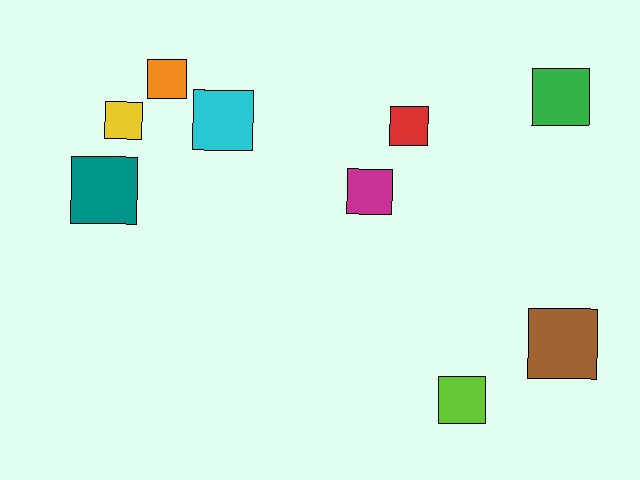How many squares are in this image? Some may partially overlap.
There are 9 squares.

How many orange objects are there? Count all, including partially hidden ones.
There is 1 orange object.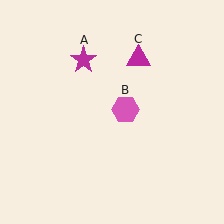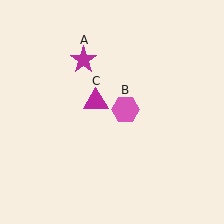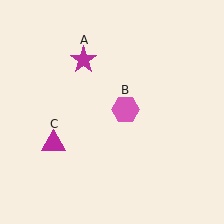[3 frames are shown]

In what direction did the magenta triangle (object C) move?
The magenta triangle (object C) moved down and to the left.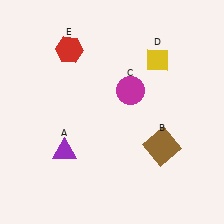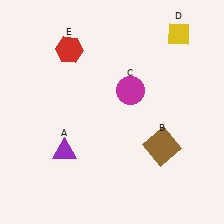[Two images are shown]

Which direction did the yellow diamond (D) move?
The yellow diamond (D) moved up.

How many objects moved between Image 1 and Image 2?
1 object moved between the two images.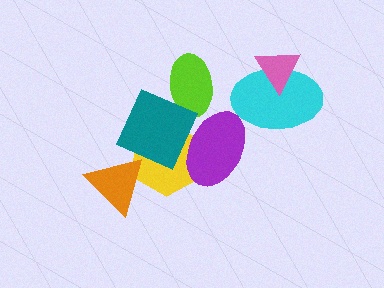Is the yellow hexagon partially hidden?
Yes, it is partially covered by another shape.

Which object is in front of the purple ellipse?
The teal diamond is in front of the purple ellipse.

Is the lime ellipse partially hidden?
Yes, it is partially covered by another shape.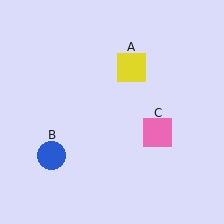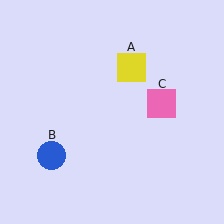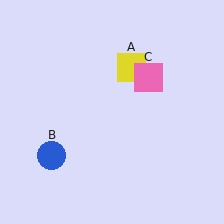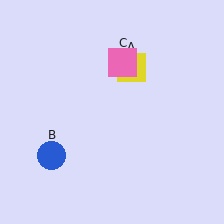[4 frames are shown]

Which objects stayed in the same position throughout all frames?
Yellow square (object A) and blue circle (object B) remained stationary.